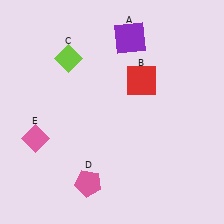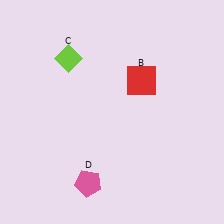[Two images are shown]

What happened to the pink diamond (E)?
The pink diamond (E) was removed in Image 2. It was in the bottom-left area of Image 1.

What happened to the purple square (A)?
The purple square (A) was removed in Image 2. It was in the top-right area of Image 1.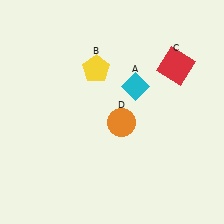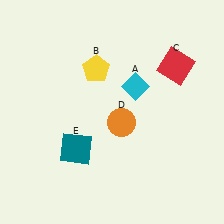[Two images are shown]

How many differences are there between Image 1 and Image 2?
There is 1 difference between the two images.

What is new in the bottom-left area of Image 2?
A teal square (E) was added in the bottom-left area of Image 2.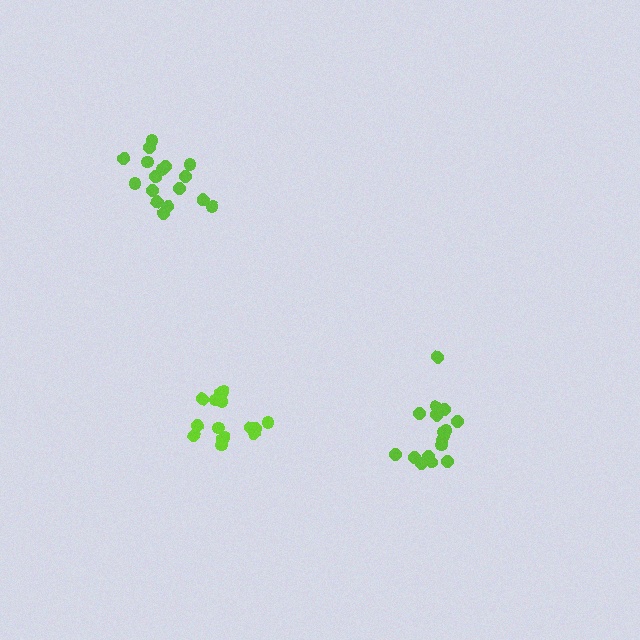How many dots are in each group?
Group 1: 17 dots, Group 2: 17 dots, Group 3: 15 dots (49 total).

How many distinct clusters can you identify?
There are 3 distinct clusters.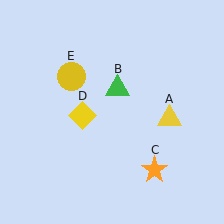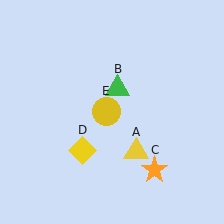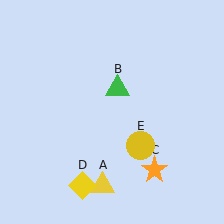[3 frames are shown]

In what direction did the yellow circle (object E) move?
The yellow circle (object E) moved down and to the right.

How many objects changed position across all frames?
3 objects changed position: yellow triangle (object A), yellow diamond (object D), yellow circle (object E).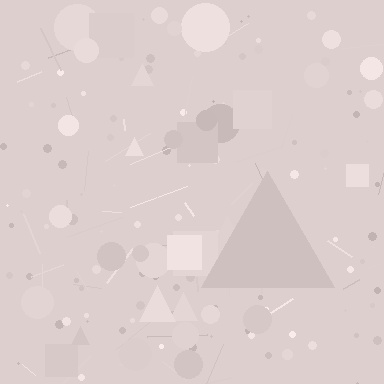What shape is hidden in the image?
A triangle is hidden in the image.